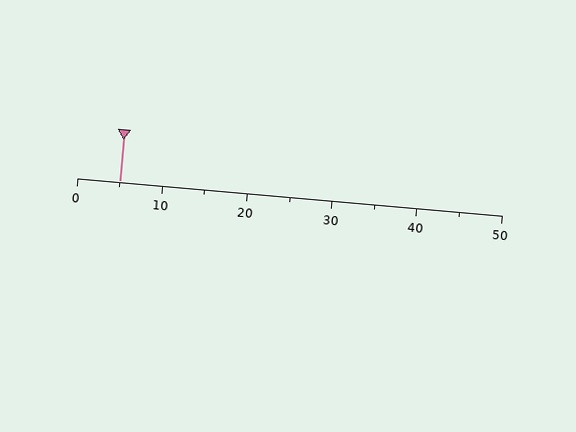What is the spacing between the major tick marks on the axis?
The major ticks are spaced 10 apart.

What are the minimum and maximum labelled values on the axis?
The axis runs from 0 to 50.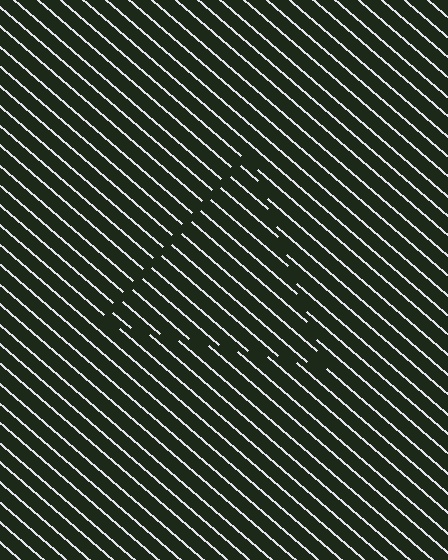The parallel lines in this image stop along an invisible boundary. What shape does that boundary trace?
An illusory triangle. The interior of the shape contains the same grating, shifted by half a period — the contour is defined by the phase discontinuity where line-ends from the inner and outer gratings abut.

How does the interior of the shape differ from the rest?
The interior of the shape contains the same grating, shifted by half a period — the contour is defined by the phase discontinuity where line-ends from the inner and outer gratings abut.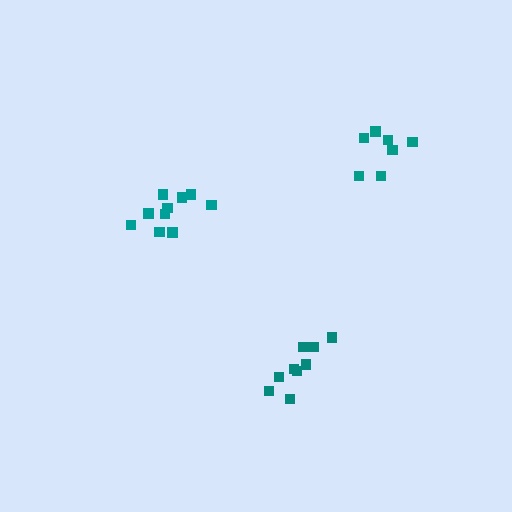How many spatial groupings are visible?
There are 3 spatial groupings.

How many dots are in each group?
Group 1: 9 dots, Group 2: 7 dots, Group 3: 10 dots (26 total).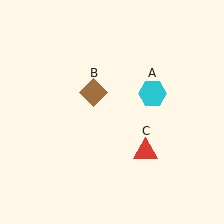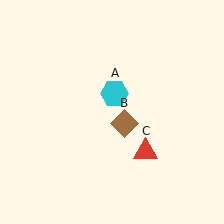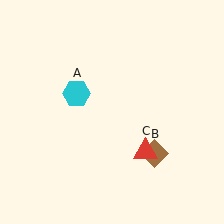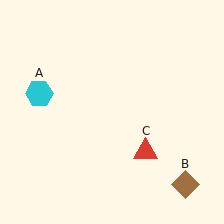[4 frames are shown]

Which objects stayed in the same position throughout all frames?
Red triangle (object C) remained stationary.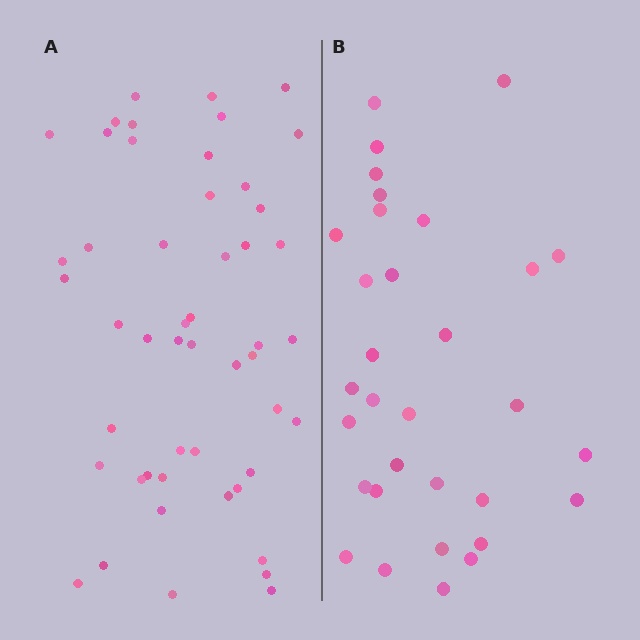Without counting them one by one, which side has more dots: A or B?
Region A (the left region) has more dots.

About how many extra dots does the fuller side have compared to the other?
Region A has approximately 20 more dots than region B.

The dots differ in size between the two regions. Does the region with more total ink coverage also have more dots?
No. Region B has more total ink coverage because its dots are larger, but region A actually contains more individual dots. Total area can be misleading — the number of items is what matters here.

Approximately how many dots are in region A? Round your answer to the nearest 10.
About 50 dots.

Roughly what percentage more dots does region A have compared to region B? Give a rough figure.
About 55% more.